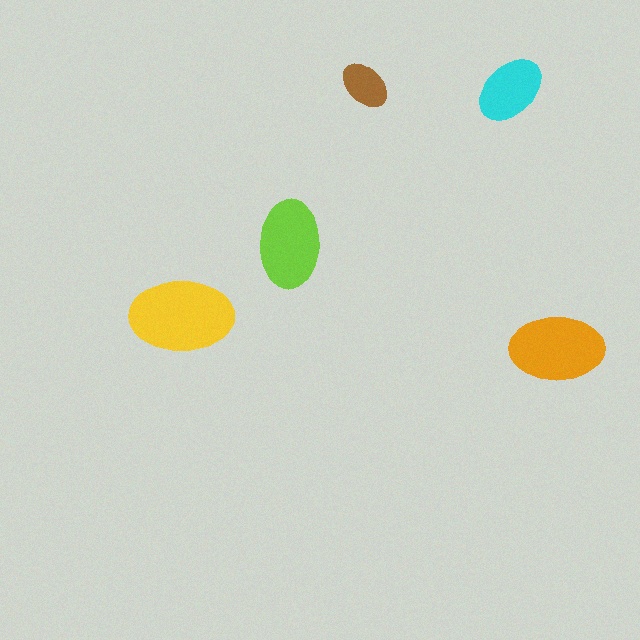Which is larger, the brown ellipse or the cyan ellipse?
The cyan one.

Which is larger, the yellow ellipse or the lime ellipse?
The yellow one.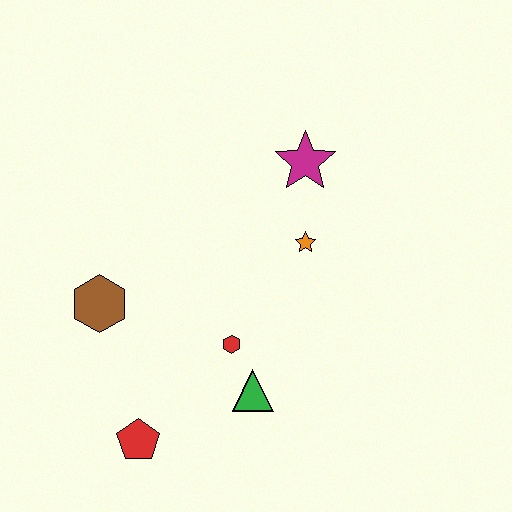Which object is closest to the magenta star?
The orange star is closest to the magenta star.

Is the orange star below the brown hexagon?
No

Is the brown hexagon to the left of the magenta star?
Yes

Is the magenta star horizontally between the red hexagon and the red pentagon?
No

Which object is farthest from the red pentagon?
The magenta star is farthest from the red pentagon.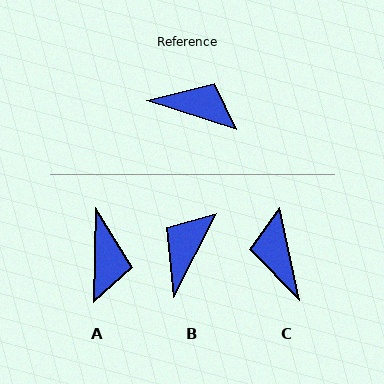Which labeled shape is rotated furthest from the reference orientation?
C, about 120 degrees away.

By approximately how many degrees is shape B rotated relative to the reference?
Approximately 81 degrees counter-clockwise.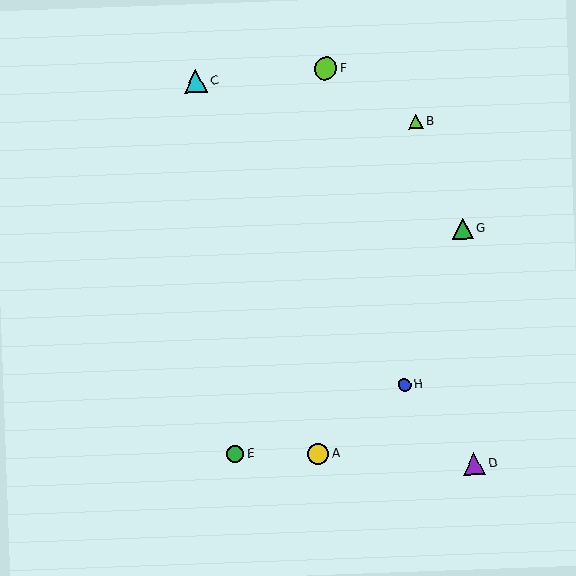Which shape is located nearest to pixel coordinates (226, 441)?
The green circle (labeled E) at (235, 454) is nearest to that location.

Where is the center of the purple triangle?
The center of the purple triangle is at (474, 464).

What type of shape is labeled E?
Shape E is a green circle.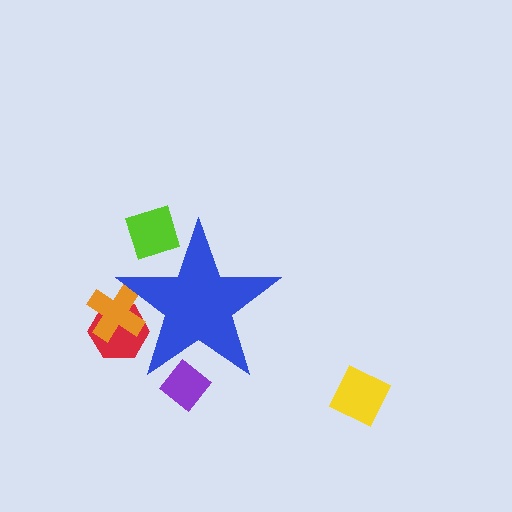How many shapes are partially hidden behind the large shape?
4 shapes are partially hidden.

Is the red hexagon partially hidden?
Yes, the red hexagon is partially hidden behind the blue star.